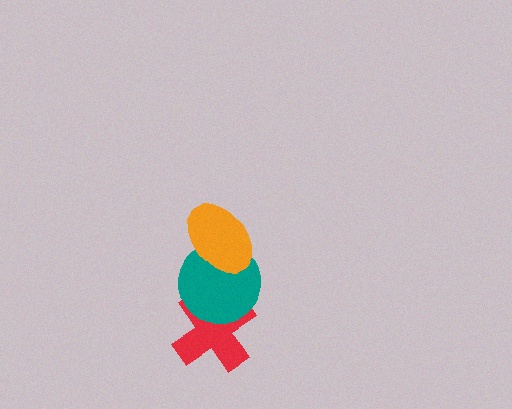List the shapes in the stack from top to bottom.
From top to bottom: the orange ellipse, the teal circle, the red cross.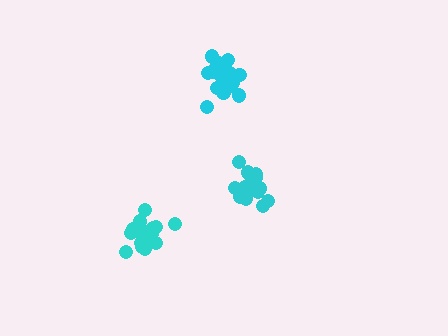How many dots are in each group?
Group 1: 19 dots, Group 2: 19 dots, Group 3: 19 dots (57 total).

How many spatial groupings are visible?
There are 3 spatial groupings.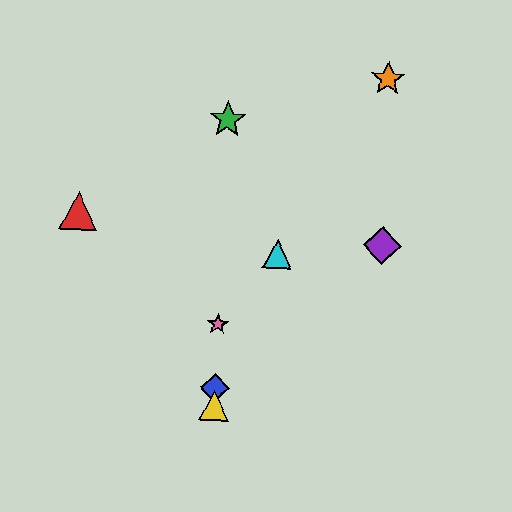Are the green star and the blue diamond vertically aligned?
Yes, both are at x≈228.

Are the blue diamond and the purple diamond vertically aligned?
No, the blue diamond is at x≈215 and the purple diamond is at x≈382.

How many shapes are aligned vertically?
4 shapes (the blue diamond, the green star, the yellow triangle, the pink star) are aligned vertically.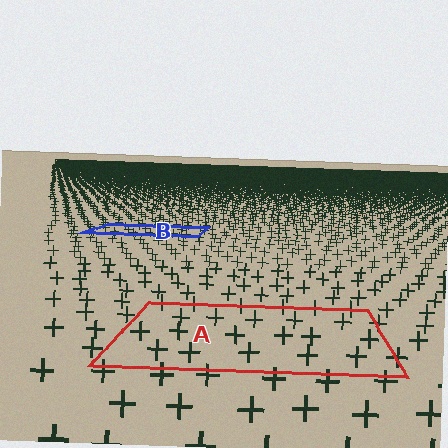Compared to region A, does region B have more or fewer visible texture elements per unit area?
Region B has more texture elements per unit area — they are packed more densely because it is farther away.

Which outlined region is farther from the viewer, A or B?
Region B is farther from the viewer — the texture elements inside it appear smaller and more densely packed.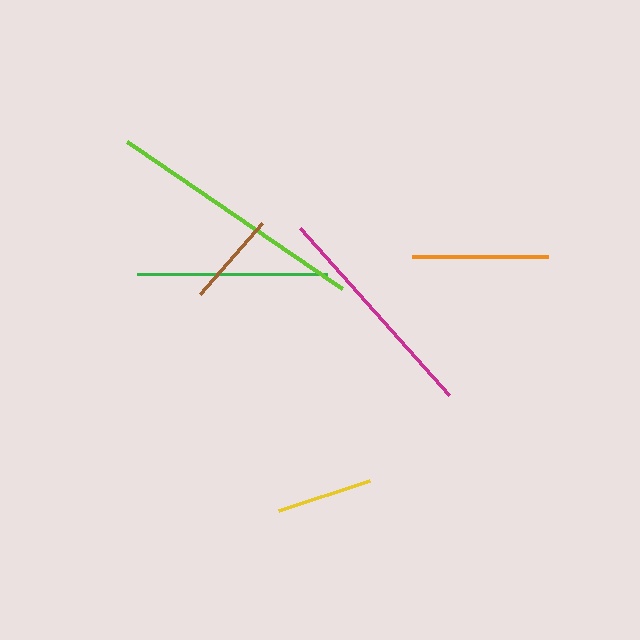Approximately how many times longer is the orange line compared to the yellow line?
The orange line is approximately 1.4 times the length of the yellow line.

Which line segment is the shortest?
The brown line is the shortest at approximately 94 pixels.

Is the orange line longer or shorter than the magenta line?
The magenta line is longer than the orange line.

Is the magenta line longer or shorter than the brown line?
The magenta line is longer than the brown line.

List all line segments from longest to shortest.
From longest to shortest: lime, magenta, green, orange, yellow, brown.